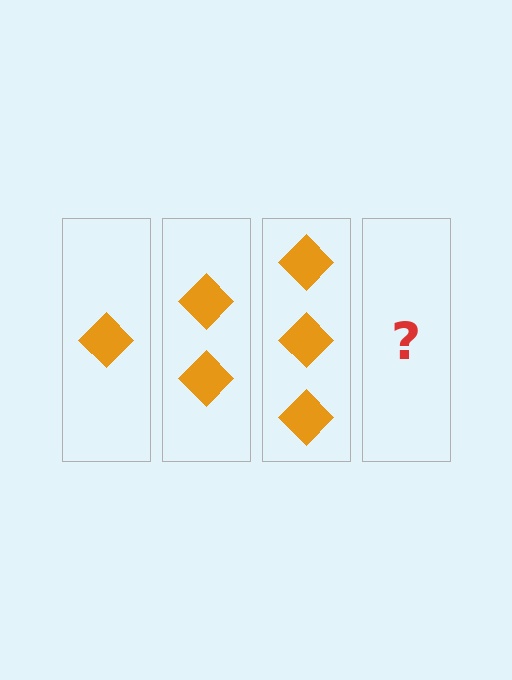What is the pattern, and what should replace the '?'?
The pattern is that each step adds one more diamond. The '?' should be 4 diamonds.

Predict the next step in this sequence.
The next step is 4 diamonds.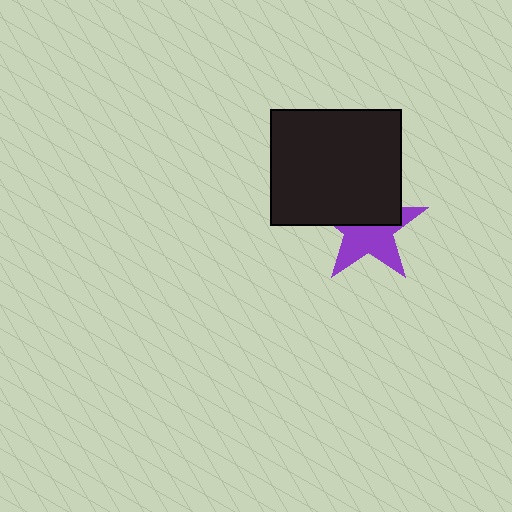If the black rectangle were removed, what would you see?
You would see the complete purple star.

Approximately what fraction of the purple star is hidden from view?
Roughly 46% of the purple star is hidden behind the black rectangle.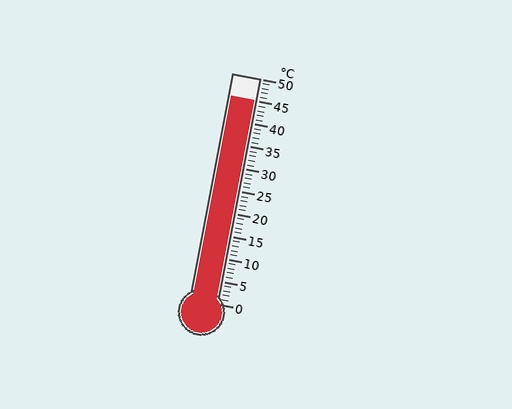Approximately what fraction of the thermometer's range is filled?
The thermometer is filled to approximately 90% of its range.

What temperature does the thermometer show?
The thermometer shows approximately 45°C.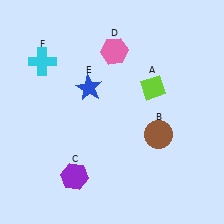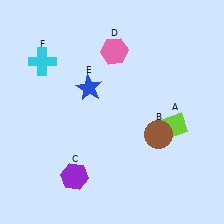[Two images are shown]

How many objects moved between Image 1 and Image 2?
1 object moved between the two images.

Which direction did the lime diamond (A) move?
The lime diamond (A) moved down.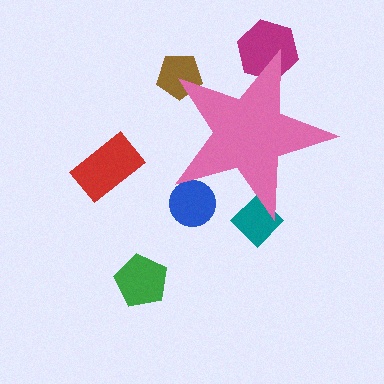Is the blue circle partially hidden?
Yes, the blue circle is partially hidden behind the pink star.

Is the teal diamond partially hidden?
Yes, the teal diamond is partially hidden behind the pink star.